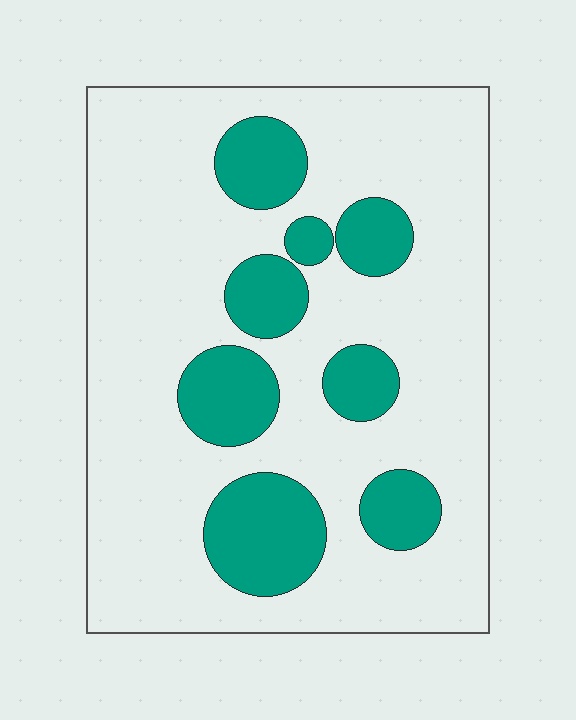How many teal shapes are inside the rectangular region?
8.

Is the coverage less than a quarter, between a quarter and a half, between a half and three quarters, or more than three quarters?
Less than a quarter.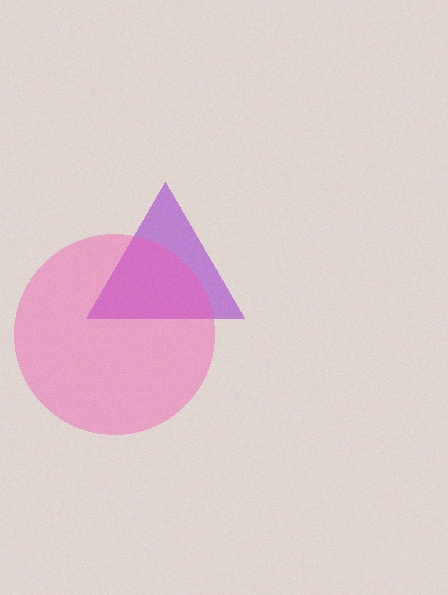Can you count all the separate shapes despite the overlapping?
Yes, there are 2 separate shapes.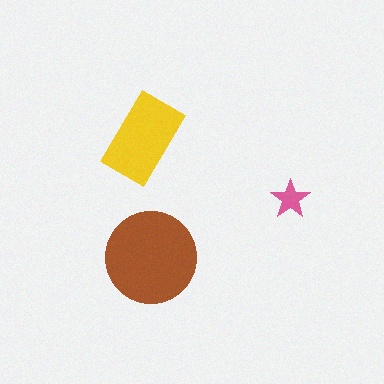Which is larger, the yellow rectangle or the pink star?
The yellow rectangle.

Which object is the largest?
The brown circle.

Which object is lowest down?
The brown circle is bottommost.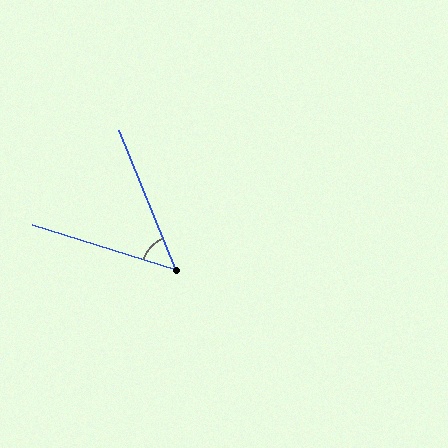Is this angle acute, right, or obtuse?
It is acute.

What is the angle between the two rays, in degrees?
Approximately 51 degrees.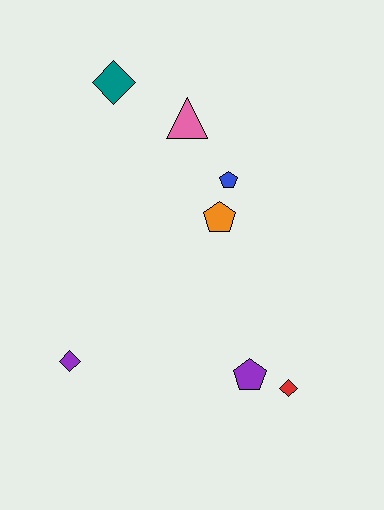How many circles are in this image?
There are no circles.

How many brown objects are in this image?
There are no brown objects.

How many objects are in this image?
There are 7 objects.